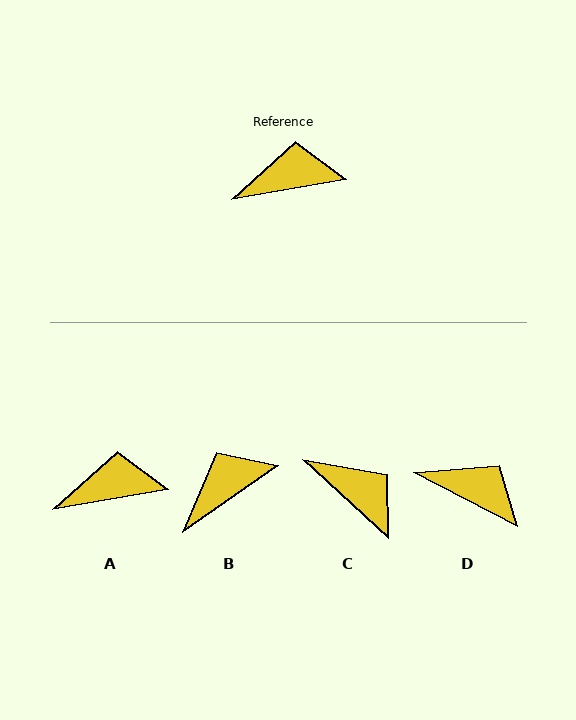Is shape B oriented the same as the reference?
No, it is off by about 25 degrees.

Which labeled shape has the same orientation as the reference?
A.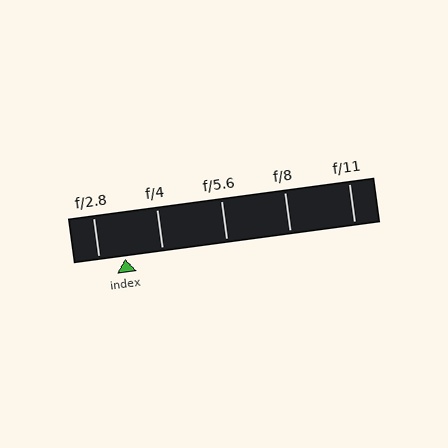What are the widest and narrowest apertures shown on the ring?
The widest aperture shown is f/2.8 and the narrowest is f/11.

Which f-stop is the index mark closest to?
The index mark is closest to f/2.8.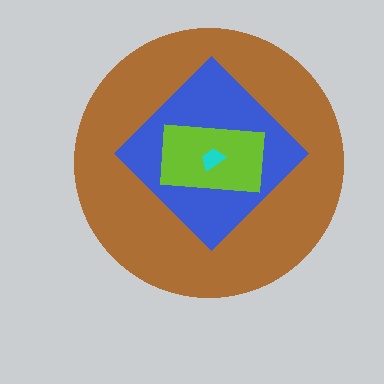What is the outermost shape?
The brown circle.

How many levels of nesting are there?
4.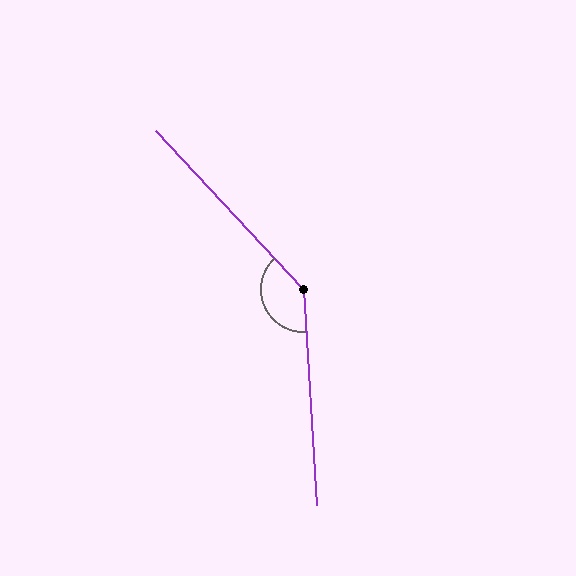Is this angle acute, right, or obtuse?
It is obtuse.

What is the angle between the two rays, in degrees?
Approximately 141 degrees.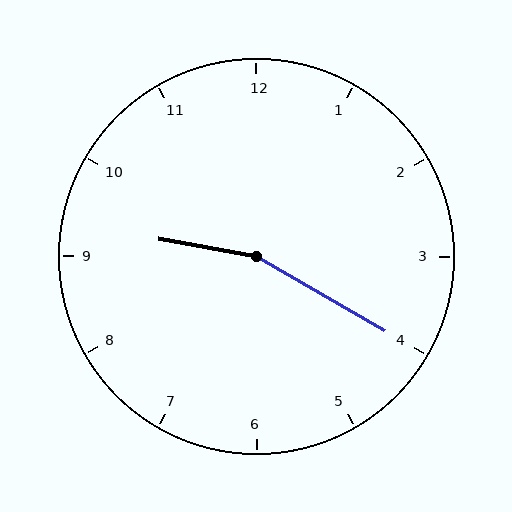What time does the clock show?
9:20.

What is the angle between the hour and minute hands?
Approximately 160 degrees.